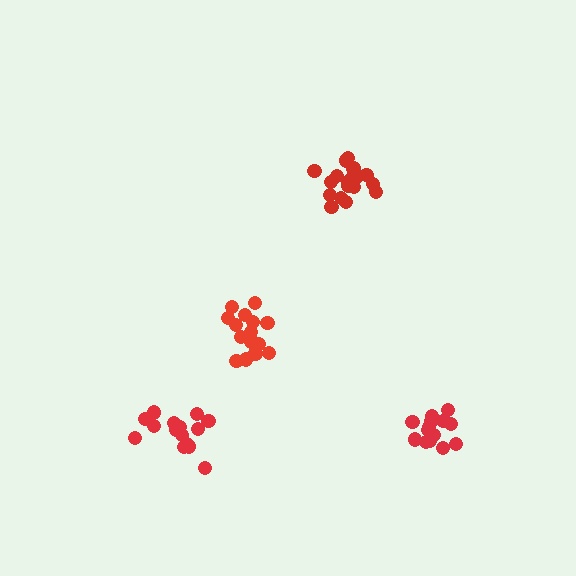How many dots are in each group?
Group 1: 18 dots, Group 2: 16 dots, Group 3: 15 dots, Group 4: 17 dots (66 total).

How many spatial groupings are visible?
There are 4 spatial groupings.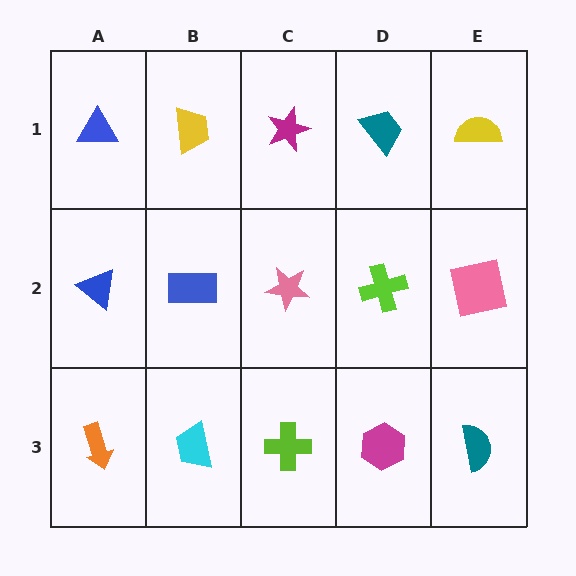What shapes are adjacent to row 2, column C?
A magenta star (row 1, column C), a lime cross (row 3, column C), a blue rectangle (row 2, column B), a lime cross (row 2, column D).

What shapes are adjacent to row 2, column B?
A yellow trapezoid (row 1, column B), a cyan trapezoid (row 3, column B), a blue triangle (row 2, column A), a pink star (row 2, column C).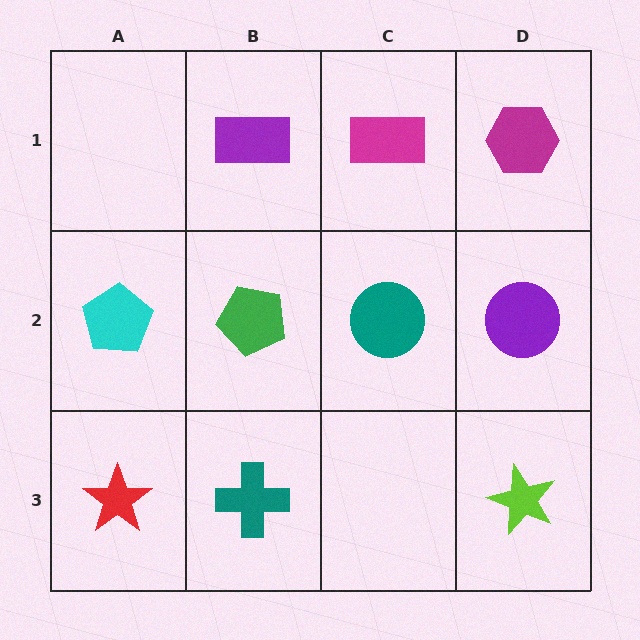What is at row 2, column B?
A green pentagon.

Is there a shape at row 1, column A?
No, that cell is empty.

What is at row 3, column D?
A lime star.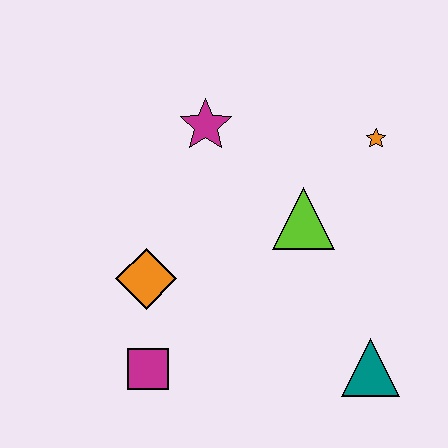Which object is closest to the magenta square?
The orange diamond is closest to the magenta square.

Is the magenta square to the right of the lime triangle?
No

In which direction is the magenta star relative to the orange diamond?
The magenta star is above the orange diamond.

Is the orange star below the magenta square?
No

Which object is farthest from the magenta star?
The teal triangle is farthest from the magenta star.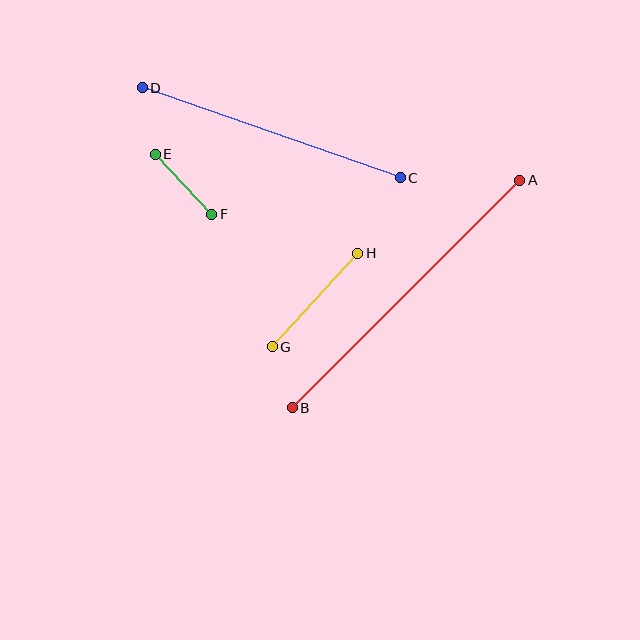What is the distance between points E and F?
The distance is approximately 82 pixels.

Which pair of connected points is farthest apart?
Points A and B are farthest apart.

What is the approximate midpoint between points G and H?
The midpoint is at approximately (315, 300) pixels.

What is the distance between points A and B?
The distance is approximately 321 pixels.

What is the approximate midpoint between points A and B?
The midpoint is at approximately (406, 294) pixels.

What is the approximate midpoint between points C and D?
The midpoint is at approximately (271, 133) pixels.